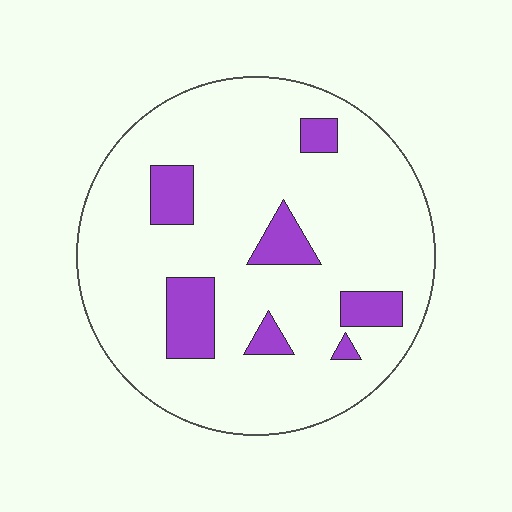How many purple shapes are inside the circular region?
7.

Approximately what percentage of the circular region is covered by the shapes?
Approximately 15%.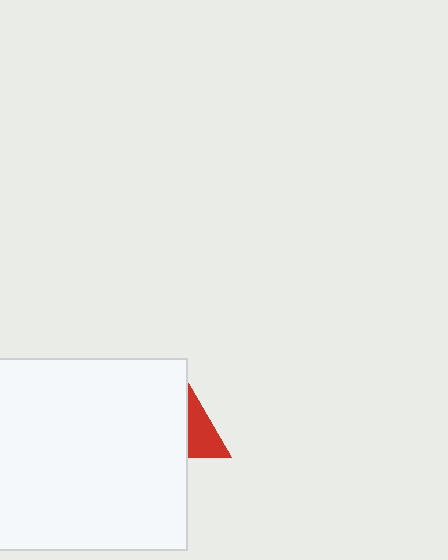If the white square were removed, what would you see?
You would see the complete red triangle.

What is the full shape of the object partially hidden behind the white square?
The partially hidden object is a red triangle.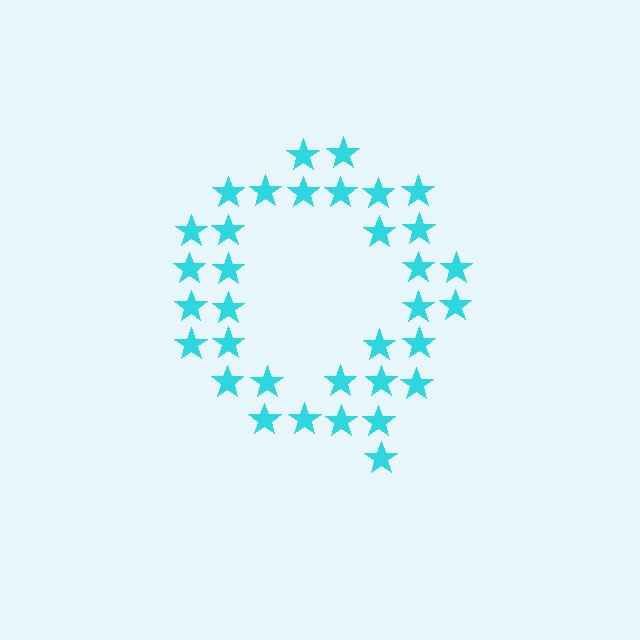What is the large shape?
The large shape is the letter Q.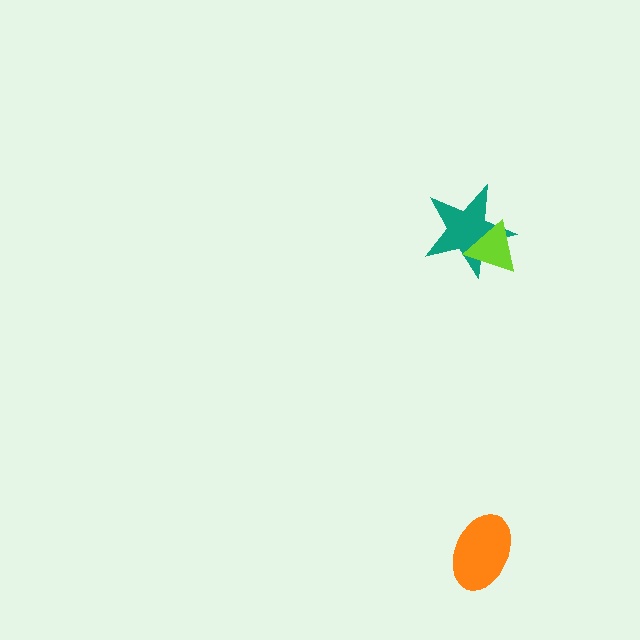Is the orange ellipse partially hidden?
No, no other shape covers it.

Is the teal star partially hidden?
Yes, it is partially covered by another shape.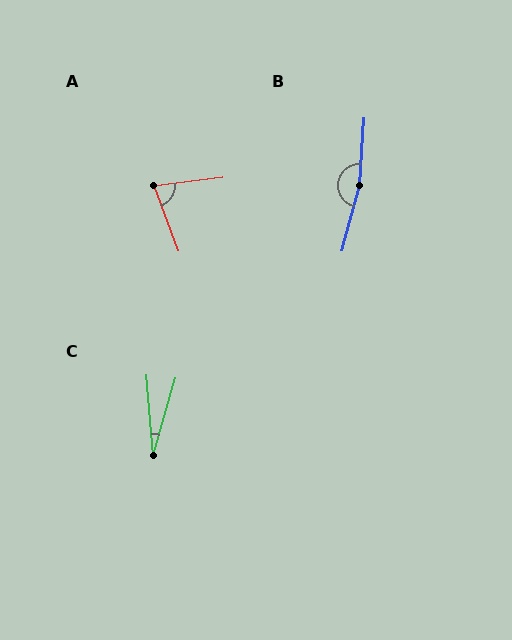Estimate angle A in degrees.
Approximately 76 degrees.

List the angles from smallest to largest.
C (21°), A (76°), B (169°).